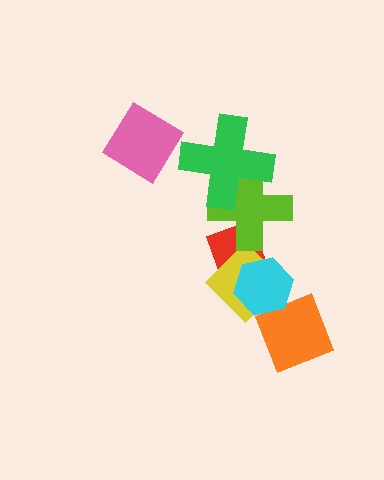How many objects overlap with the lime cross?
2 objects overlap with the lime cross.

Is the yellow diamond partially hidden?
Yes, it is partially covered by another shape.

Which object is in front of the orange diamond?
The cyan hexagon is in front of the orange diamond.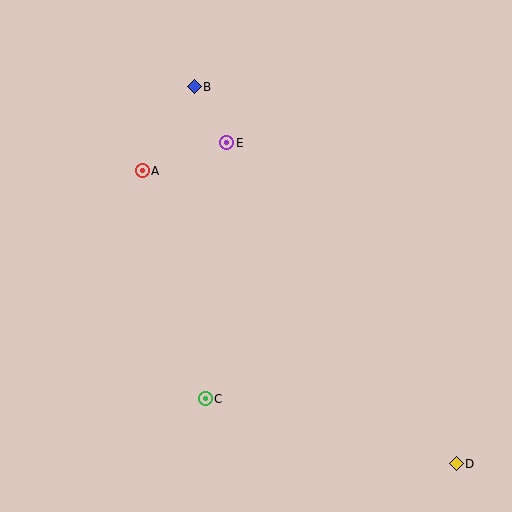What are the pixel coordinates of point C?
Point C is at (205, 399).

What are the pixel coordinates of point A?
Point A is at (142, 171).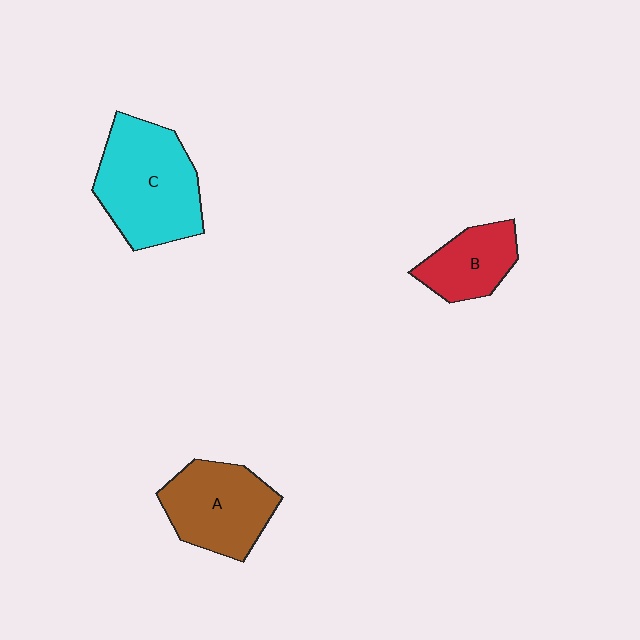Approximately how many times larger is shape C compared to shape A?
Approximately 1.3 times.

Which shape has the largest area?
Shape C (cyan).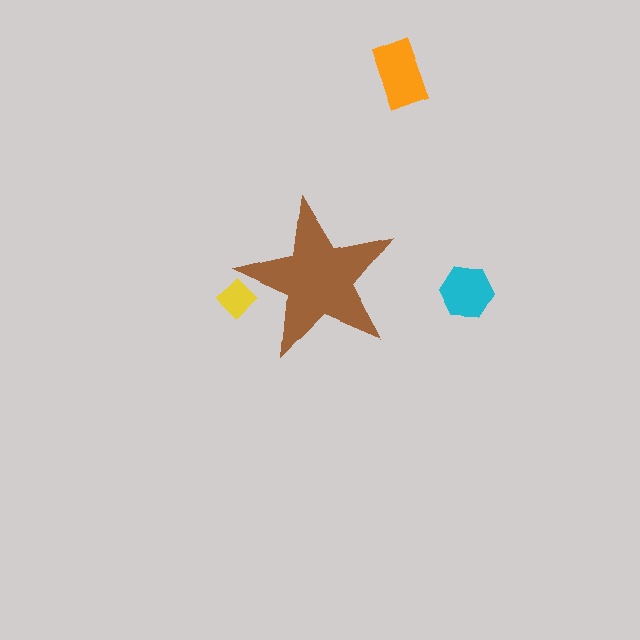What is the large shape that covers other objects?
A brown star.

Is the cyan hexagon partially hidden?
No, the cyan hexagon is fully visible.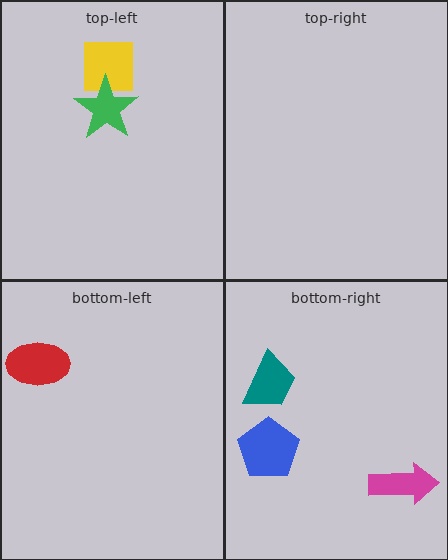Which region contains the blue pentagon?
The bottom-right region.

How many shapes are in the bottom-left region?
1.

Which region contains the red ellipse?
The bottom-left region.